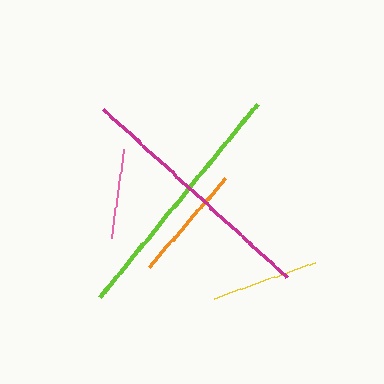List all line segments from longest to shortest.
From longest to shortest: lime, magenta, orange, yellow, pink.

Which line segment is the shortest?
The pink line is the shortest at approximately 89 pixels.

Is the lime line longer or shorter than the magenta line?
The lime line is longer than the magenta line.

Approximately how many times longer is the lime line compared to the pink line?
The lime line is approximately 2.8 times the length of the pink line.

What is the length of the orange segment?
The orange segment is approximately 118 pixels long.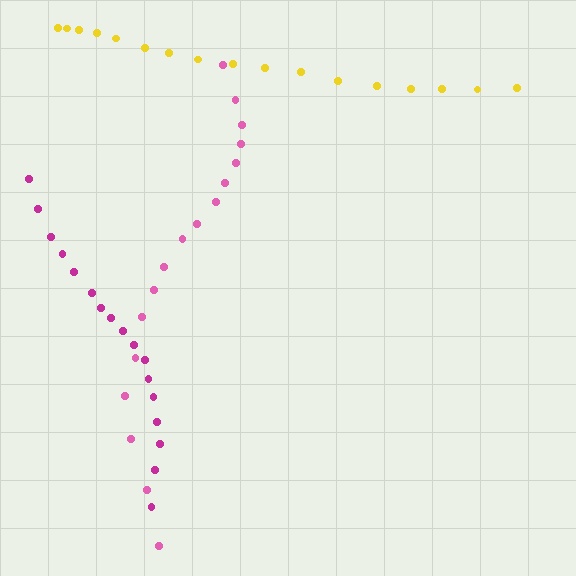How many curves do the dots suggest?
There are 3 distinct paths.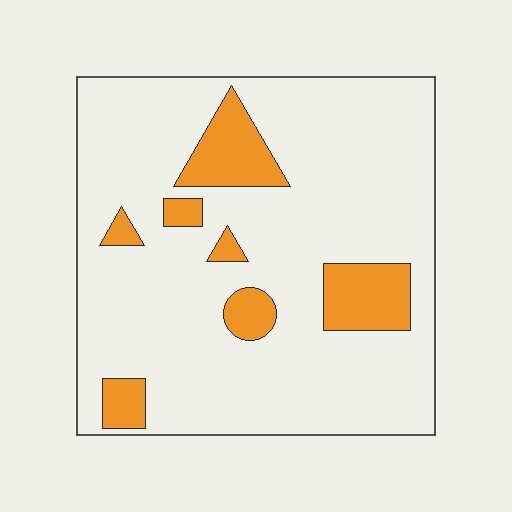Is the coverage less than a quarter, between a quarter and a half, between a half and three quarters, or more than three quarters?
Less than a quarter.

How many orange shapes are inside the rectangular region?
7.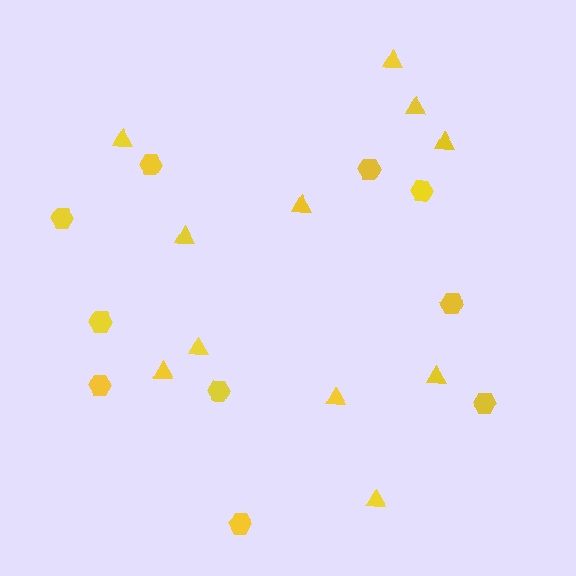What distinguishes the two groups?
There are 2 groups: one group of triangles (11) and one group of hexagons (10).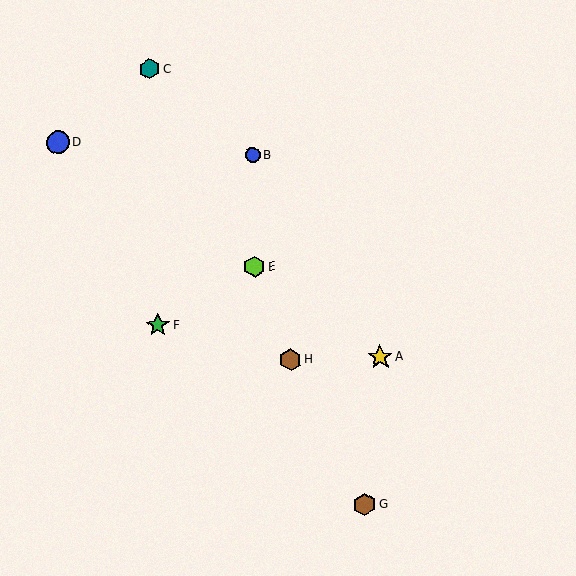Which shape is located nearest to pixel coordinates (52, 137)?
The blue circle (labeled D) at (58, 143) is nearest to that location.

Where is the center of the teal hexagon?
The center of the teal hexagon is at (149, 69).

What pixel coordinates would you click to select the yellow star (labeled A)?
Click at (380, 357) to select the yellow star A.